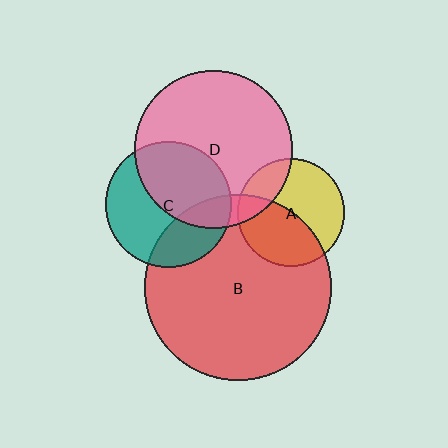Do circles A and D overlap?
Yes.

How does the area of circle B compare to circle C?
Approximately 2.2 times.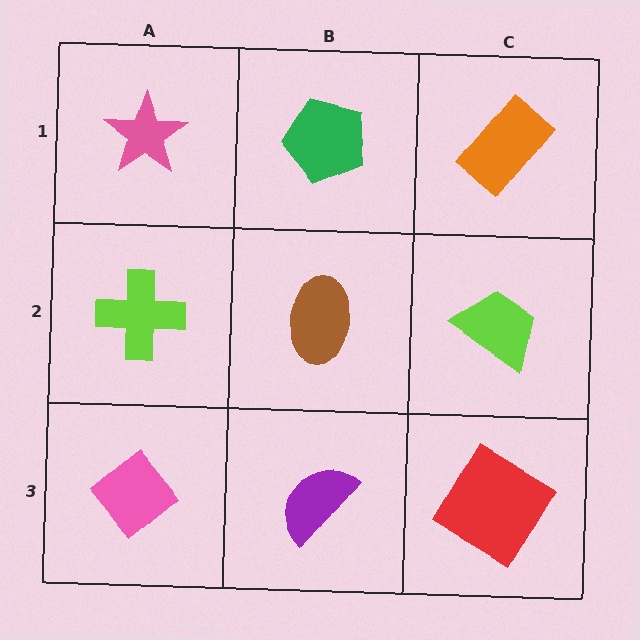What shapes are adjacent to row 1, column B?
A brown ellipse (row 2, column B), a pink star (row 1, column A), an orange rectangle (row 1, column C).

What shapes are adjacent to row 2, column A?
A pink star (row 1, column A), a pink diamond (row 3, column A), a brown ellipse (row 2, column B).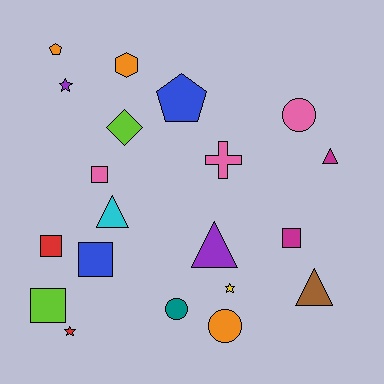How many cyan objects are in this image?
There is 1 cyan object.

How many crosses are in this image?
There is 1 cross.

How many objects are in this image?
There are 20 objects.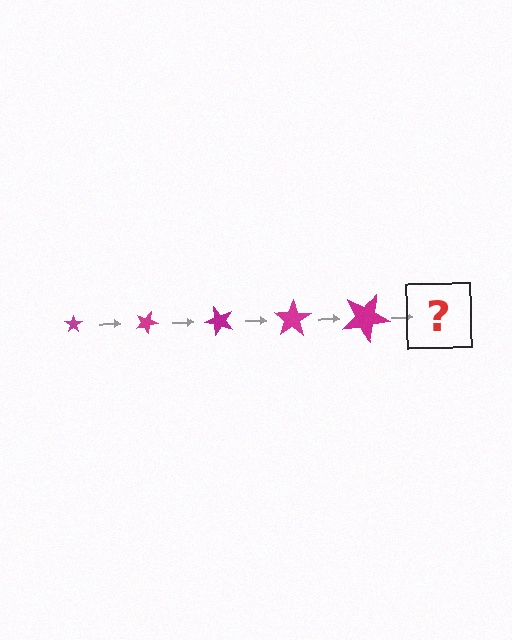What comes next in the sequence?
The next element should be a star, larger than the previous one and rotated 125 degrees from the start.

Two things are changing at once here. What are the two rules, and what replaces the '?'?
The two rules are that the star grows larger each step and it rotates 25 degrees each step. The '?' should be a star, larger than the previous one and rotated 125 degrees from the start.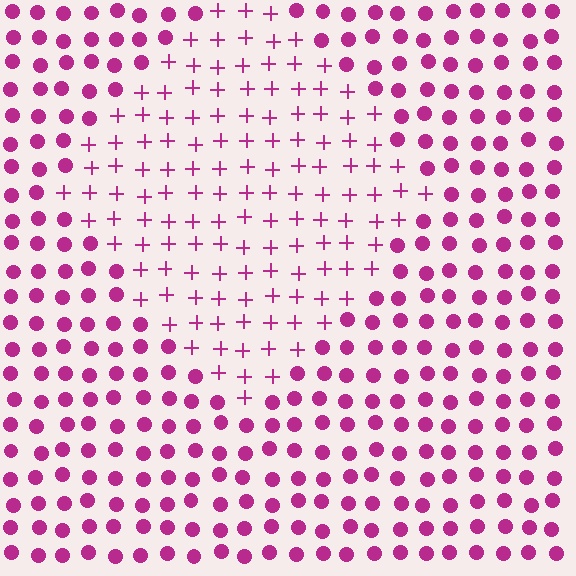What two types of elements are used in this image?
The image uses plus signs inside the diamond region and circles outside it.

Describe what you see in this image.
The image is filled with small magenta elements arranged in a uniform grid. A diamond-shaped region contains plus signs, while the surrounding area contains circles. The boundary is defined purely by the change in element shape.